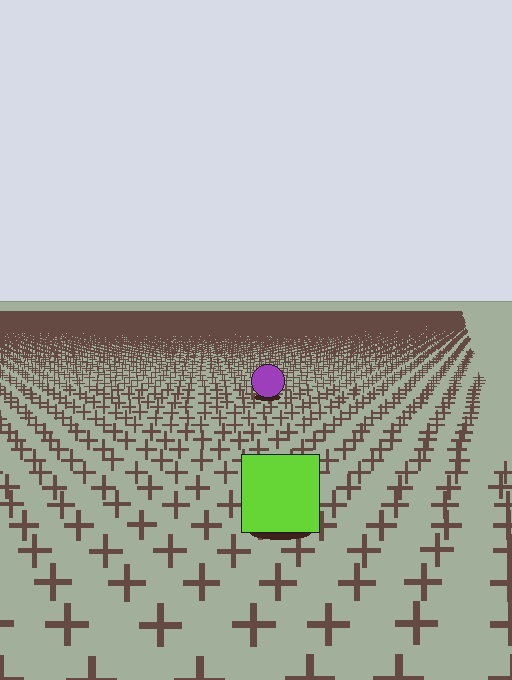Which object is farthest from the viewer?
The purple circle is farthest from the viewer. It appears smaller and the ground texture around it is denser.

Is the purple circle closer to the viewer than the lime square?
No. The lime square is closer — you can tell from the texture gradient: the ground texture is coarser near it.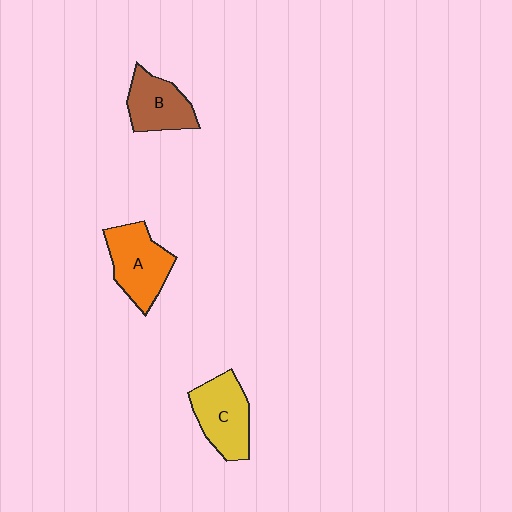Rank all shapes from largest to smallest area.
From largest to smallest: A (orange), C (yellow), B (brown).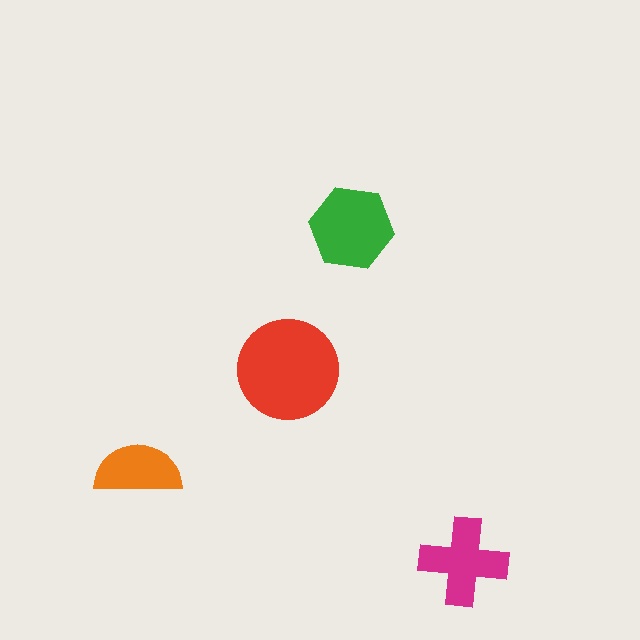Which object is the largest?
The red circle.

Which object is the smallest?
The orange semicircle.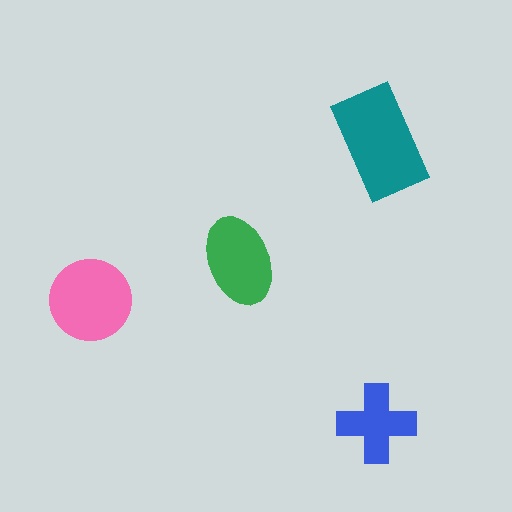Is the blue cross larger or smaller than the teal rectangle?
Smaller.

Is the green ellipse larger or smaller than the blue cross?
Larger.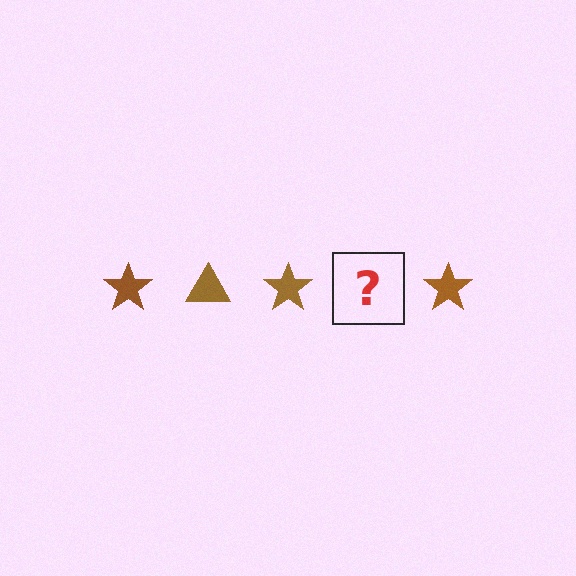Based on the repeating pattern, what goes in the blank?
The blank should be a brown triangle.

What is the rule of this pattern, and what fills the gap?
The rule is that the pattern cycles through star, triangle shapes in brown. The gap should be filled with a brown triangle.